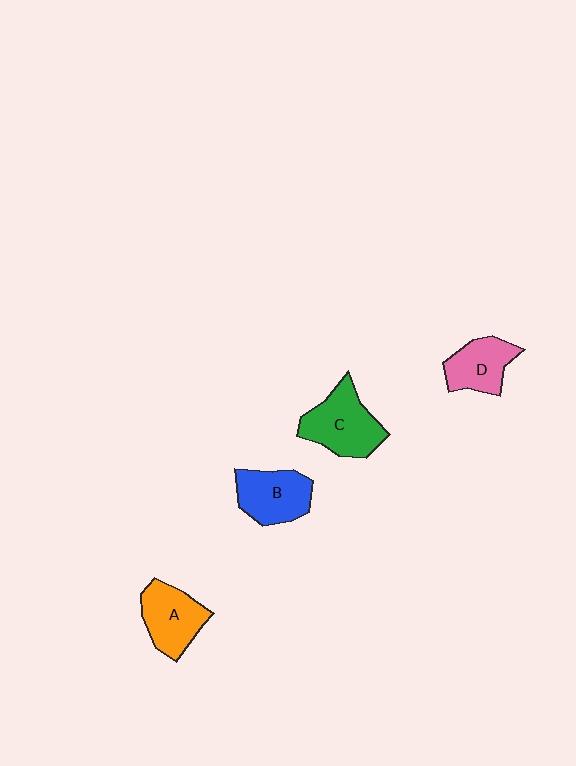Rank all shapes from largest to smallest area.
From largest to smallest: C (green), B (blue), A (orange), D (pink).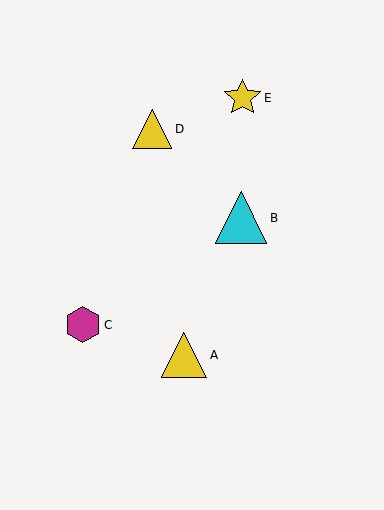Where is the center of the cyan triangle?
The center of the cyan triangle is at (241, 218).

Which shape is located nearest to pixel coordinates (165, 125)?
The yellow triangle (labeled D) at (152, 129) is nearest to that location.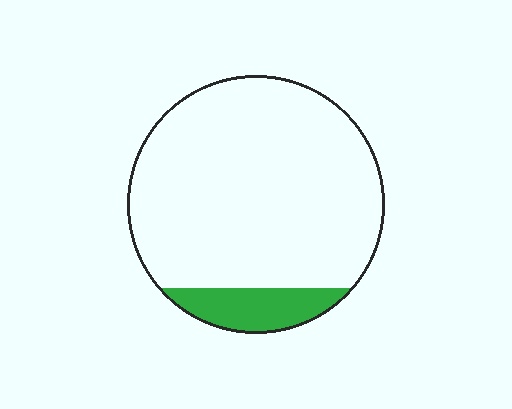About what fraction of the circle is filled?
About one eighth (1/8).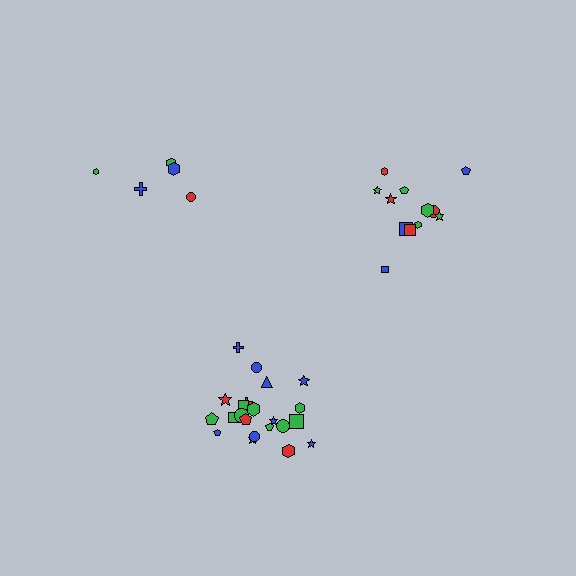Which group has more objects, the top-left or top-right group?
The top-right group.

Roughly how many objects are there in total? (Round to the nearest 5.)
Roughly 40 objects in total.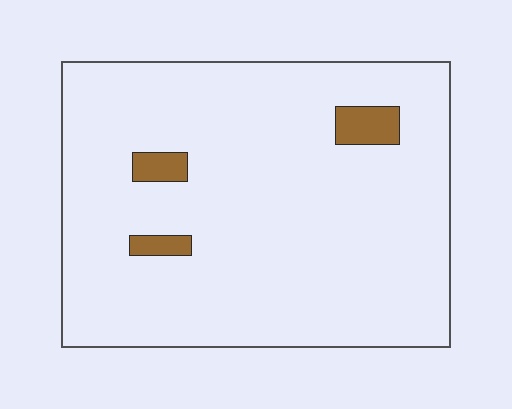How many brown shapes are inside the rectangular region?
3.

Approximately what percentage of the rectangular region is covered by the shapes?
Approximately 5%.